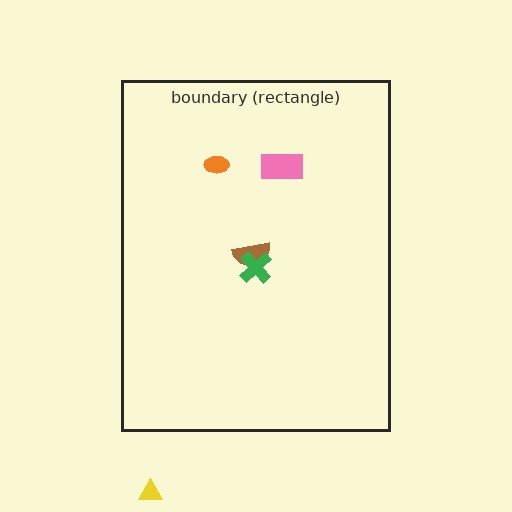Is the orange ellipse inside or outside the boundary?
Inside.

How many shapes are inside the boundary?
4 inside, 1 outside.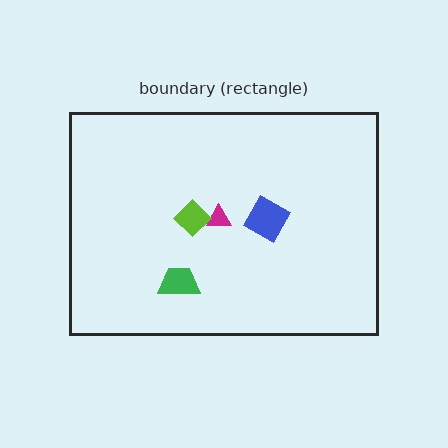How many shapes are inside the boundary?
4 inside, 0 outside.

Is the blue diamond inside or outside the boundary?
Inside.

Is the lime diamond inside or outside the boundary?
Inside.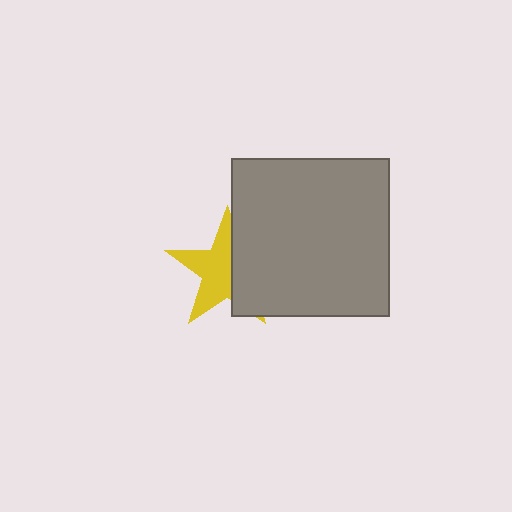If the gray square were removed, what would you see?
You would see the complete yellow star.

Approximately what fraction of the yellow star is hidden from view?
Roughly 42% of the yellow star is hidden behind the gray square.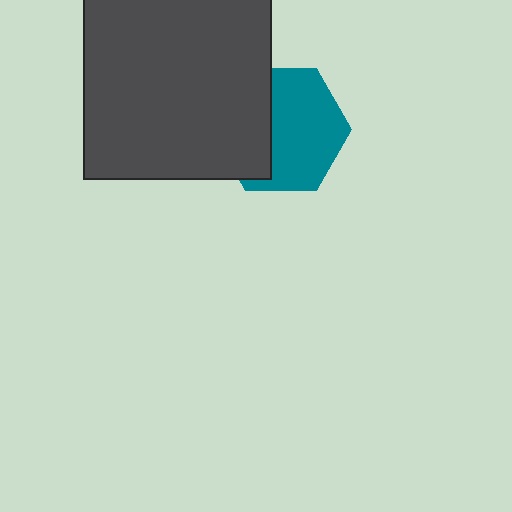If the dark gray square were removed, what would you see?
You would see the complete teal hexagon.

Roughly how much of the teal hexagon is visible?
About half of it is visible (roughly 62%).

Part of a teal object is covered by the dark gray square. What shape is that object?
It is a hexagon.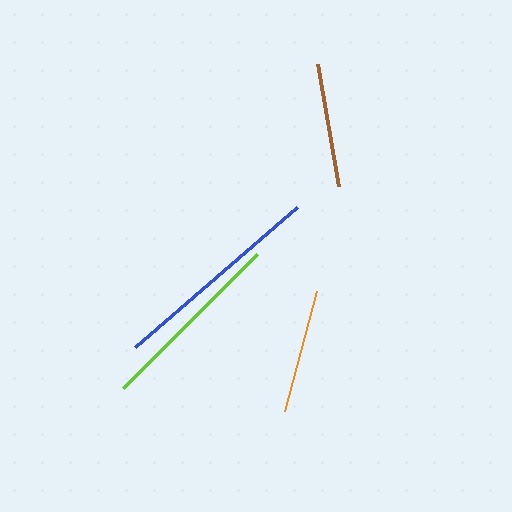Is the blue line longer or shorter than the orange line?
The blue line is longer than the orange line.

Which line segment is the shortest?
The brown line is the shortest at approximately 124 pixels.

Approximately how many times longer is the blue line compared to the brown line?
The blue line is approximately 1.7 times the length of the brown line.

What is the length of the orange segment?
The orange segment is approximately 125 pixels long.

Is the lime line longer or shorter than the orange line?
The lime line is longer than the orange line.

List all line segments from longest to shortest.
From longest to shortest: blue, lime, orange, brown.